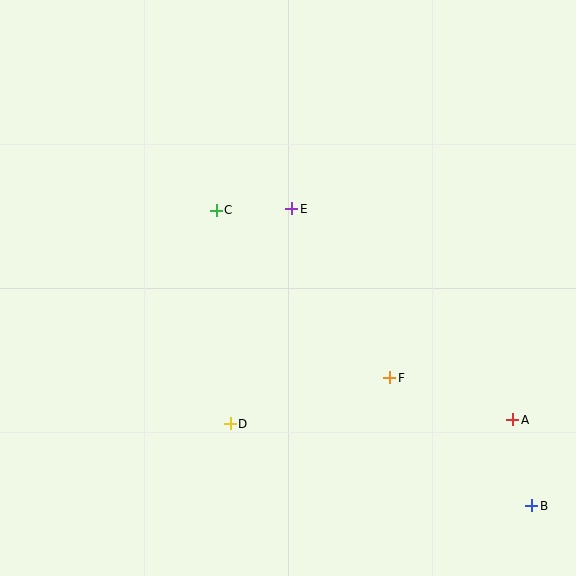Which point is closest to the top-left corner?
Point C is closest to the top-left corner.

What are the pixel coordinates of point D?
Point D is at (230, 424).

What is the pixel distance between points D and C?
The distance between D and C is 214 pixels.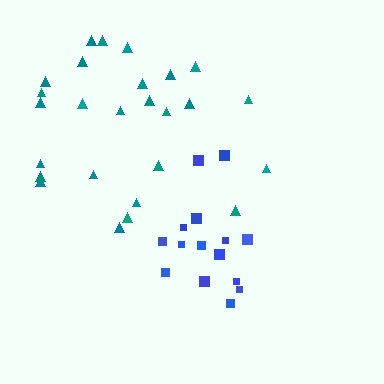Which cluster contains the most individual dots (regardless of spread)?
Teal (26).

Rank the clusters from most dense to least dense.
blue, teal.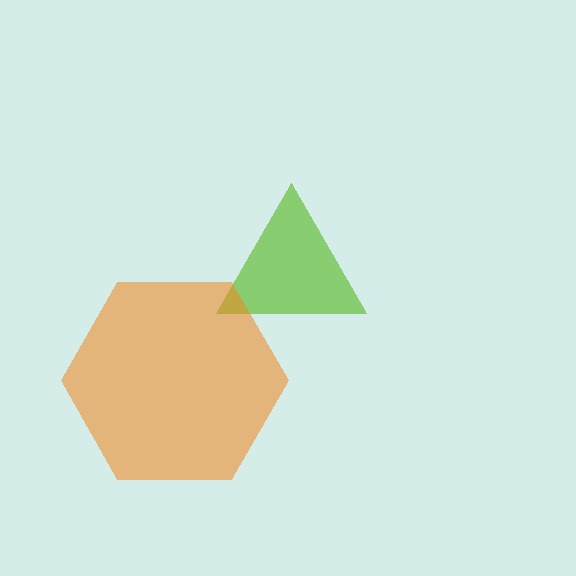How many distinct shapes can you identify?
There are 2 distinct shapes: a lime triangle, an orange hexagon.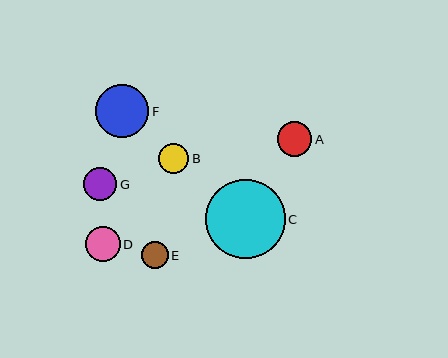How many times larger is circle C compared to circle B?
Circle C is approximately 2.6 times the size of circle B.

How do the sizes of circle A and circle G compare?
Circle A and circle G are approximately the same size.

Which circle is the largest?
Circle C is the largest with a size of approximately 79 pixels.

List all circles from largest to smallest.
From largest to smallest: C, F, D, A, G, B, E.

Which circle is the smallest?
Circle E is the smallest with a size of approximately 27 pixels.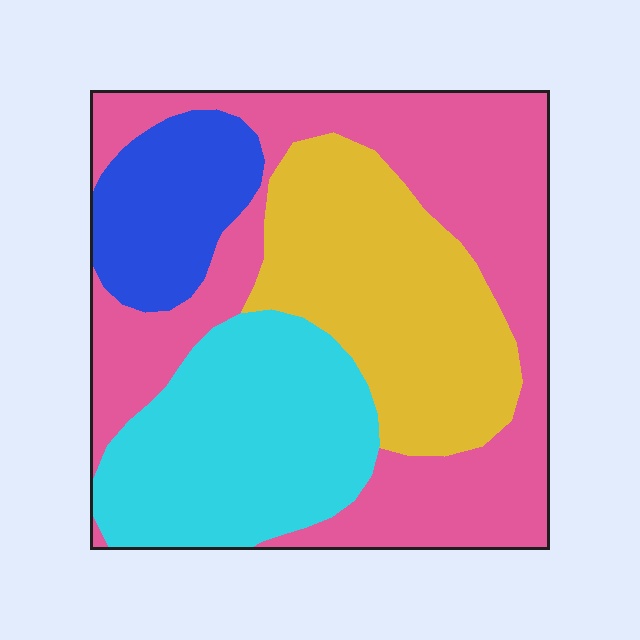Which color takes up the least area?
Blue, at roughly 10%.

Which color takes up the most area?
Pink, at roughly 40%.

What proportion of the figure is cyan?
Cyan takes up about one quarter (1/4) of the figure.